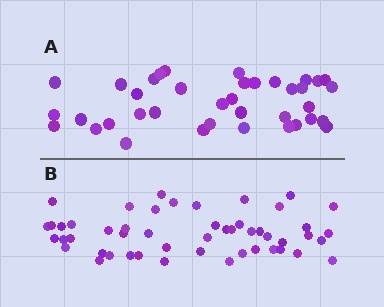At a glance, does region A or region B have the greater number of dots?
Region B (the bottom region) has more dots.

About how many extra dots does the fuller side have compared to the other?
Region B has roughly 12 or so more dots than region A.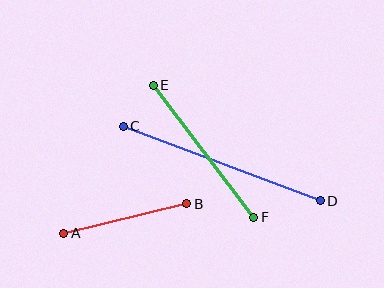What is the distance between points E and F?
The distance is approximately 166 pixels.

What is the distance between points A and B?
The distance is approximately 127 pixels.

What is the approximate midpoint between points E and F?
The midpoint is at approximately (204, 151) pixels.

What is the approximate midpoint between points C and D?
The midpoint is at approximately (222, 163) pixels.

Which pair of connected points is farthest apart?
Points C and D are farthest apart.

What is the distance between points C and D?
The distance is approximately 210 pixels.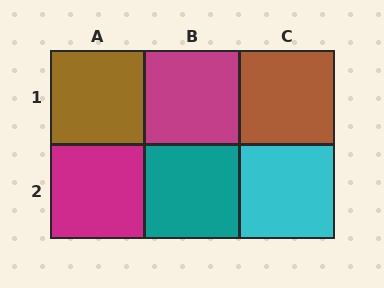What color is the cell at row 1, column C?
Brown.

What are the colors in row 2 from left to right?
Magenta, teal, cyan.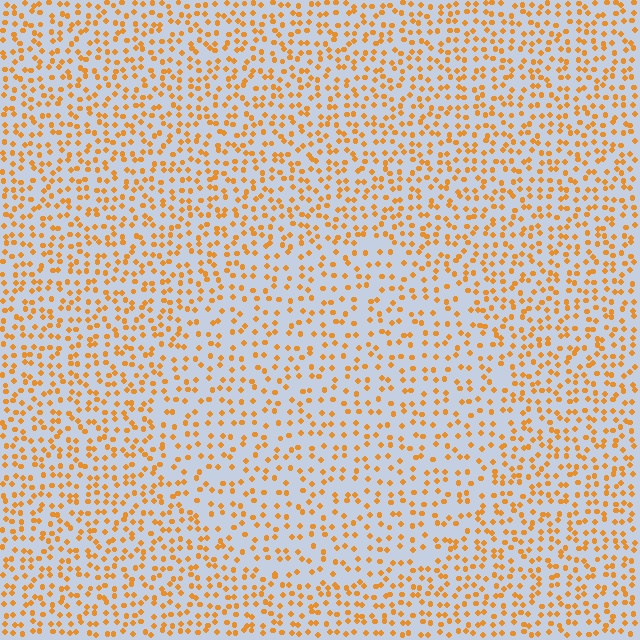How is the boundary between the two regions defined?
The boundary is defined by a change in element density (approximately 1.5x ratio). All elements are the same color, size, and shape.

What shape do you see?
I see a circle.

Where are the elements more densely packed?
The elements are more densely packed outside the circle boundary.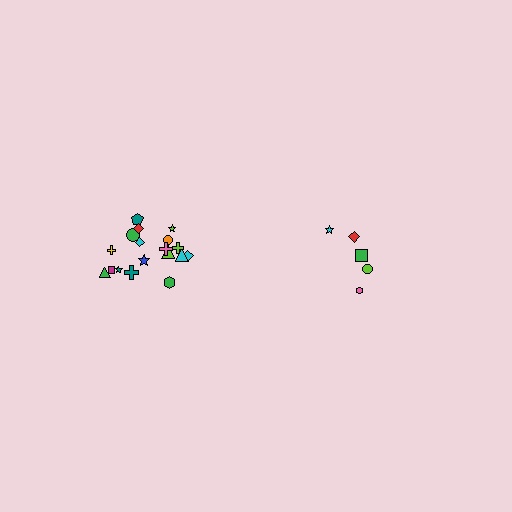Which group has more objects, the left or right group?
The left group.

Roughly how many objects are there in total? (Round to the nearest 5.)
Roughly 25 objects in total.